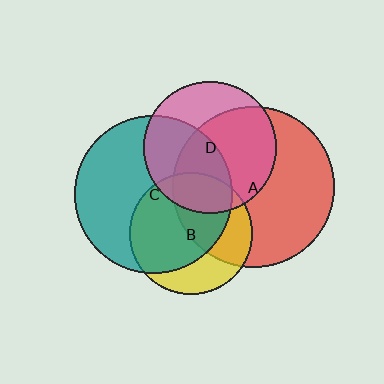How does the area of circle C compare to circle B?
Approximately 1.7 times.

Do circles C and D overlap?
Yes.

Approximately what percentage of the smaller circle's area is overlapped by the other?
Approximately 45%.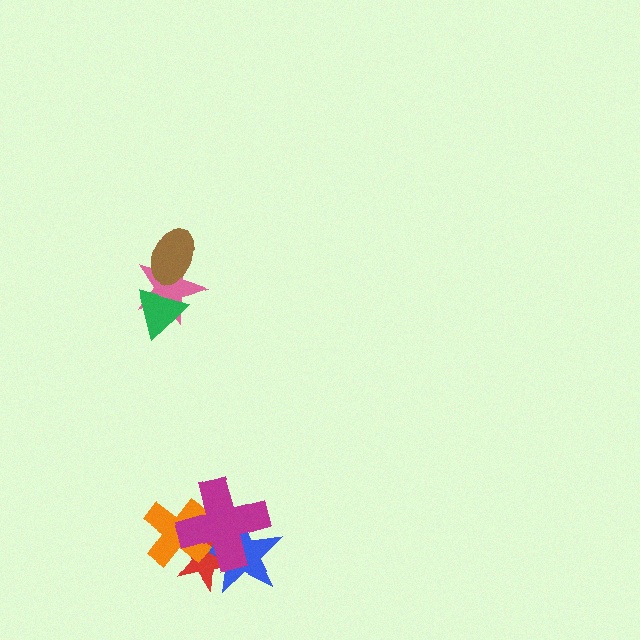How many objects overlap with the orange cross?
3 objects overlap with the orange cross.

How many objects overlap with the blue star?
3 objects overlap with the blue star.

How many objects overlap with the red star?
3 objects overlap with the red star.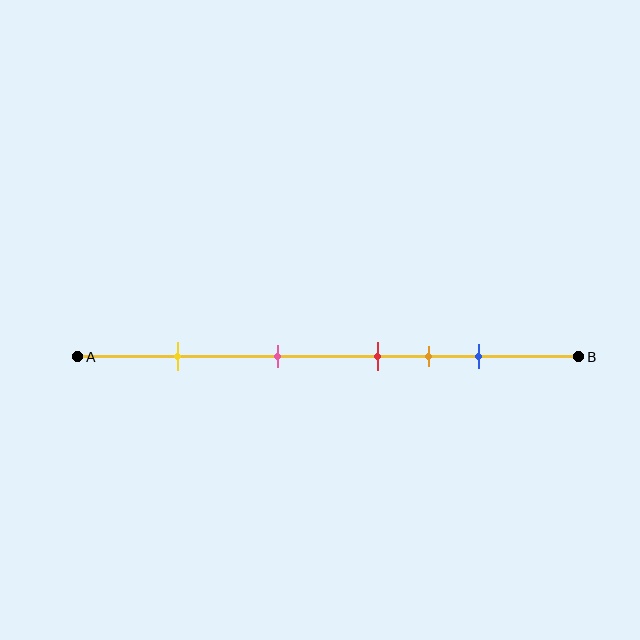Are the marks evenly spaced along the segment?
No, the marks are not evenly spaced.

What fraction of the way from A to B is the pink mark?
The pink mark is approximately 40% (0.4) of the way from A to B.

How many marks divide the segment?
There are 5 marks dividing the segment.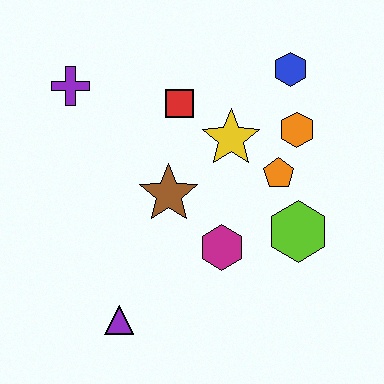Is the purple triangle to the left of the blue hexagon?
Yes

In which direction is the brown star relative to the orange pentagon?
The brown star is to the left of the orange pentagon.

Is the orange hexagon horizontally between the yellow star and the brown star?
No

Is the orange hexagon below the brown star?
No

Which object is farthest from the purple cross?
The lime hexagon is farthest from the purple cross.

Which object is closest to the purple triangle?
The magenta hexagon is closest to the purple triangle.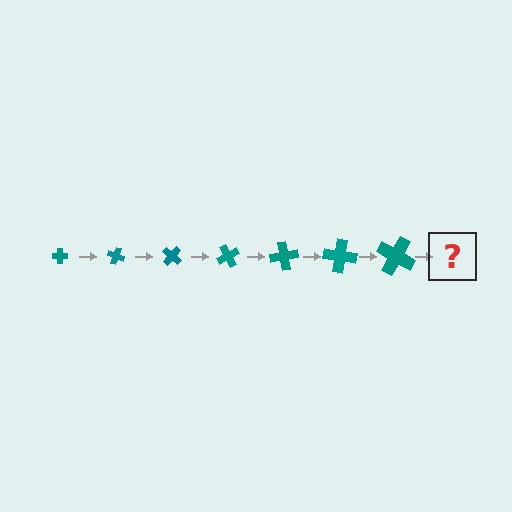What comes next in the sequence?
The next element should be a cross, larger than the previous one and rotated 140 degrees from the start.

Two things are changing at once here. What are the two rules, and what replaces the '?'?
The two rules are that the cross grows larger each step and it rotates 20 degrees each step. The '?' should be a cross, larger than the previous one and rotated 140 degrees from the start.